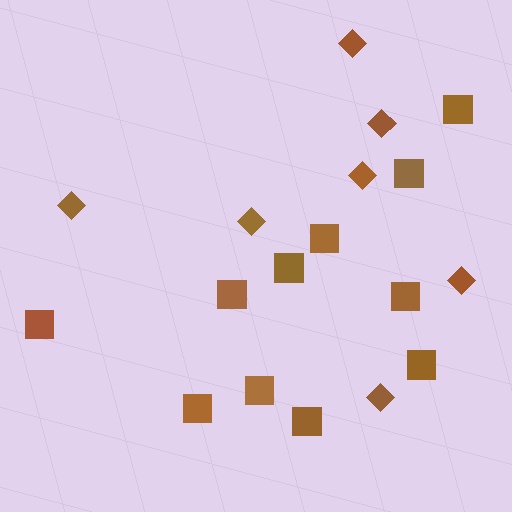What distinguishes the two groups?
There are 2 groups: one group of squares (11) and one group of diamonds (7).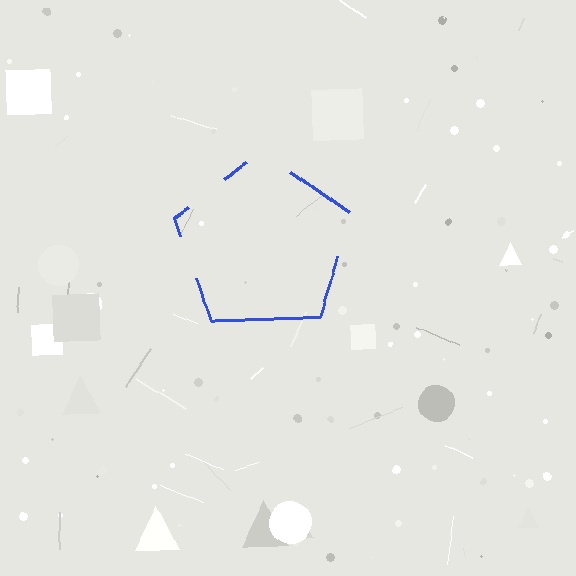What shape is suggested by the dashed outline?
The dashed outline suggests a pentagon.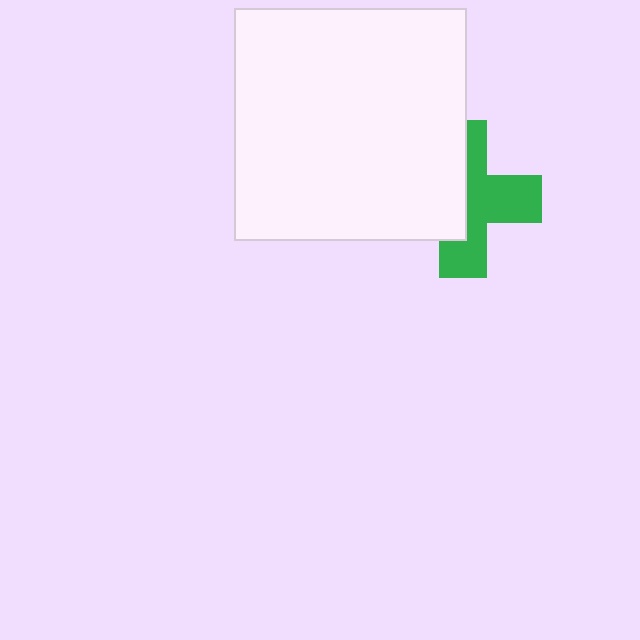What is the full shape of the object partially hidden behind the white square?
The partially hidden object is a green cross.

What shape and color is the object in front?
The object in front is a white square.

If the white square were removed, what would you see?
You would see the complete green cross.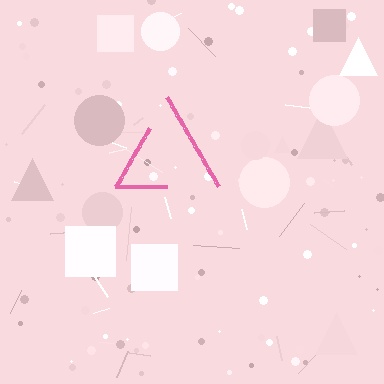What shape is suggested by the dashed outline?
The dashed outline suggests a triangle.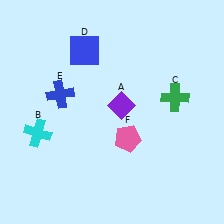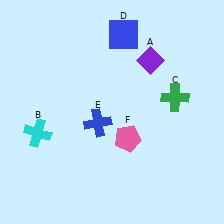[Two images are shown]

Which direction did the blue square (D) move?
The blue square (D) moved right.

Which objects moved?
The objects that moved are: the purple diamond (A), the blue square (D), the blue cross (E).